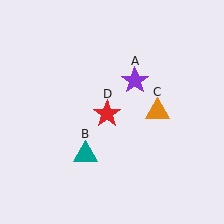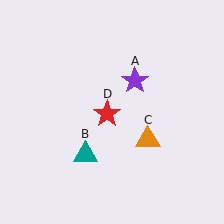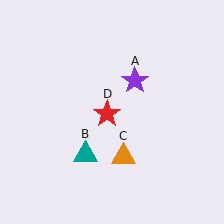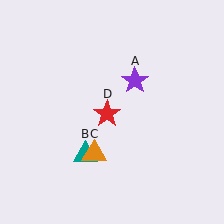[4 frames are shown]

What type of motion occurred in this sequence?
The orange triangle (object C) rotated clockwise around the center of the scene.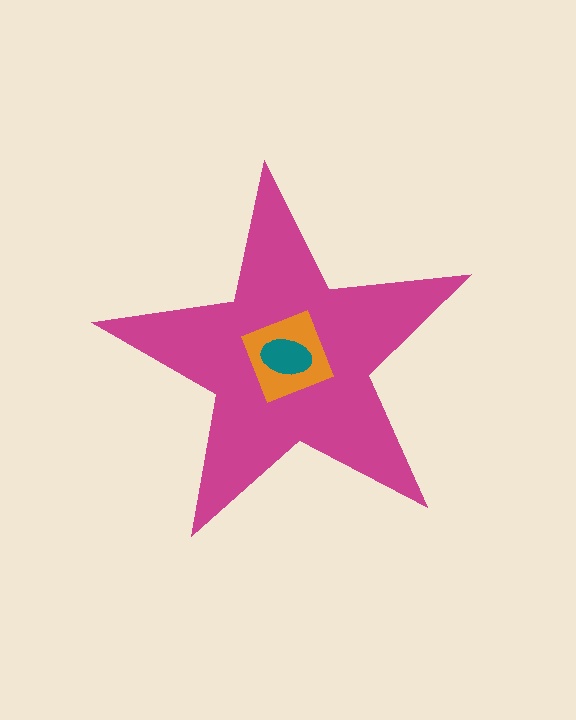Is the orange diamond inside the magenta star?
Yes.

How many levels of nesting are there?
3.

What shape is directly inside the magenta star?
The orange diamond.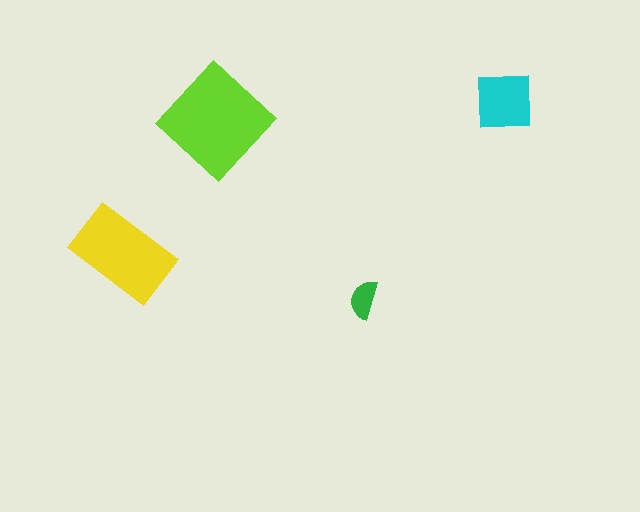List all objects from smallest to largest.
The green semicircle, the cyan square, the yellow rectangle, the lime diamond.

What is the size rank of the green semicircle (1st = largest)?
4th.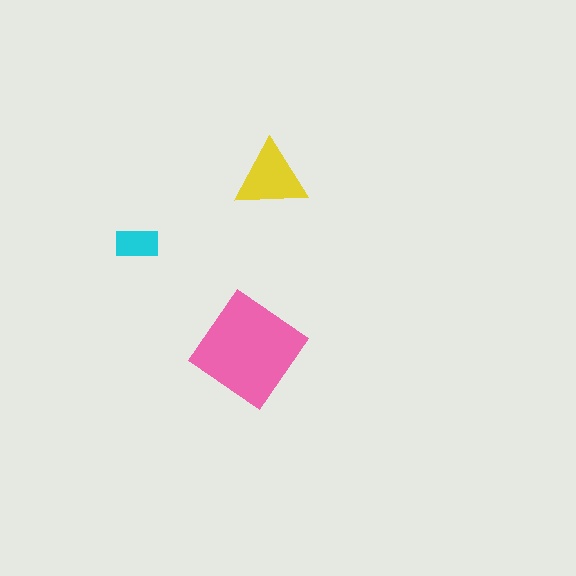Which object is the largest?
The pink diamond.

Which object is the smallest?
The cyan rectangle.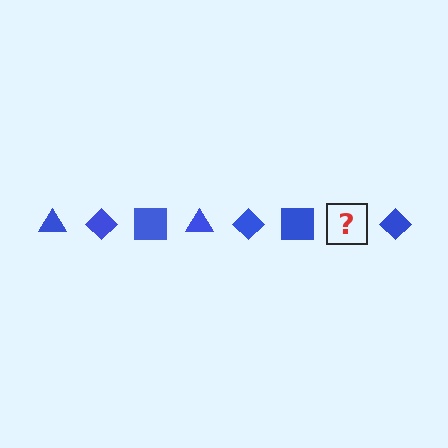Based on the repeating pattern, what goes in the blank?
The blank should be a blue triangle.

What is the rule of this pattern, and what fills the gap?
The rule is that the pattern cycles through triangle, diamond, square shapes in blue. The gap should be filled with a blue triangle.